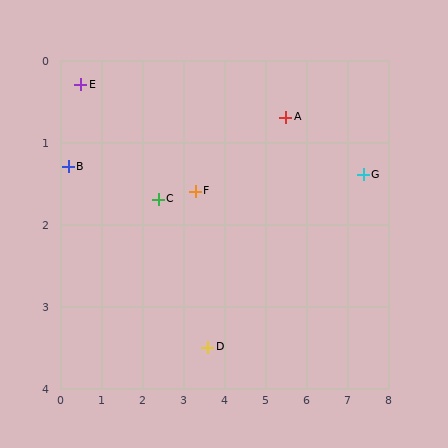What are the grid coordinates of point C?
Point C is at approximately (2.4, 1.7).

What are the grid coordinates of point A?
Point A is at approximately (5.5, 0.7).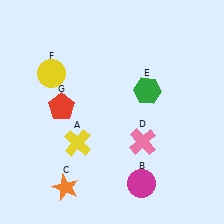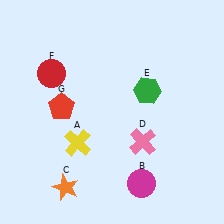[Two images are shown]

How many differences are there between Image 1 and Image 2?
There is 1 difference between the two images.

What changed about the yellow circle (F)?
In Image 1, F is yellow. In Image 2, it changed to red.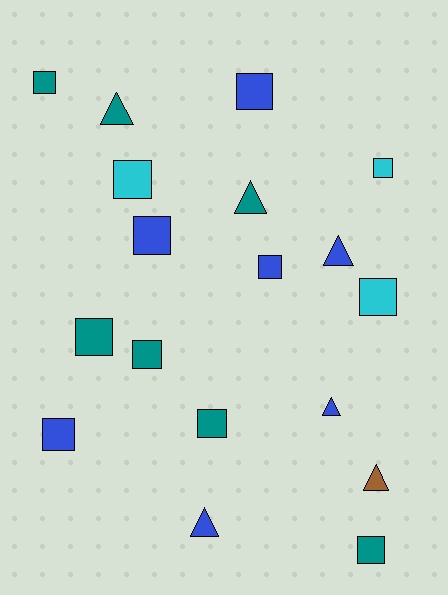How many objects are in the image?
There are 18 objects.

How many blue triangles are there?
There are 3 blue triangles.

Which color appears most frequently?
Teal, with 7 objects.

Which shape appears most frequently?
Square, with 12 objects.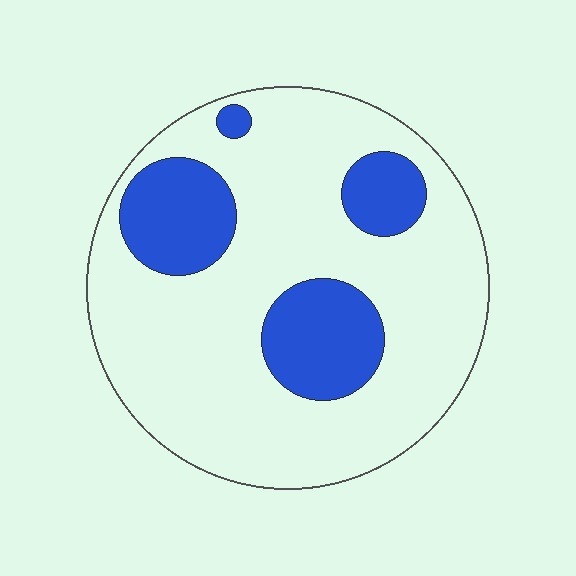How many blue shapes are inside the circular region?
4.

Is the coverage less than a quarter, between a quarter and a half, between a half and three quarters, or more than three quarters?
Less than a quarter.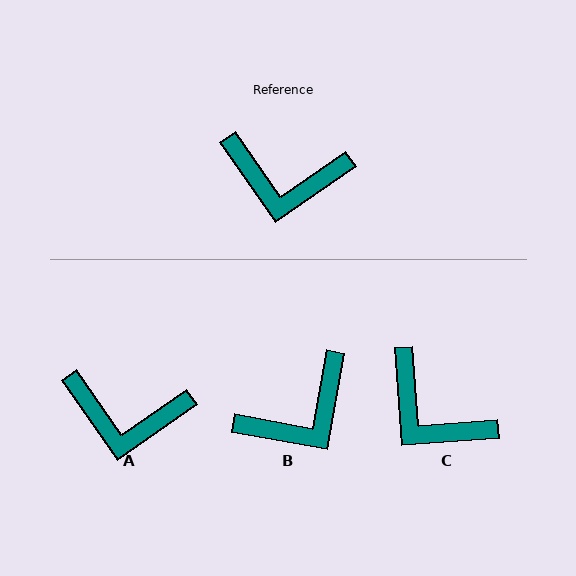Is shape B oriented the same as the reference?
No, it is off by about 45 degrees.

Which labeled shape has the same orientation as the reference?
A.